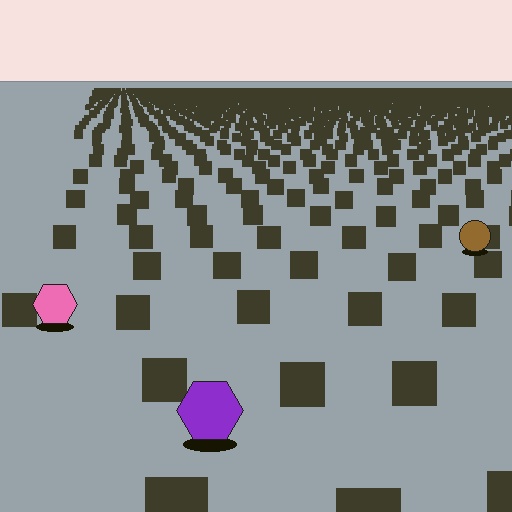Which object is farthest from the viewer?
The brown circle is farthest from the viewer. It appears smaller and the ground texture around it is denser.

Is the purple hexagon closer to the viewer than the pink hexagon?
Yes. The purple hexagon is closer — you can tell from the texture gradient: the ground texture is coarser near it.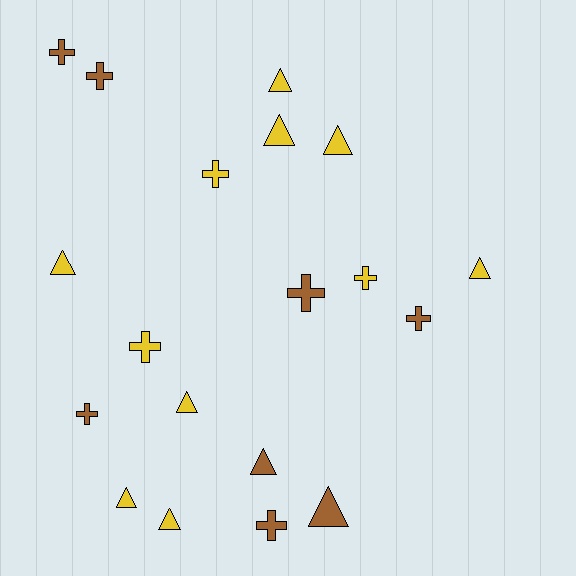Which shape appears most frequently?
Triangle, with 10 objects.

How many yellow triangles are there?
There are 8 yellow triangles.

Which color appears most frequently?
Yellow, with 11 objects.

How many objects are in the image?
There are 19 objects.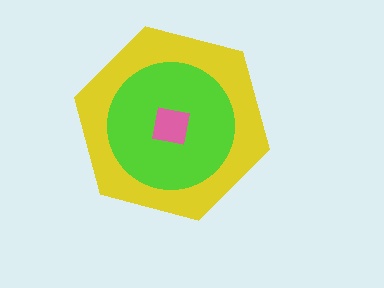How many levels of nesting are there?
3.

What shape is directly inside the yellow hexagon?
The lime circle.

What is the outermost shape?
The yellow hexagon.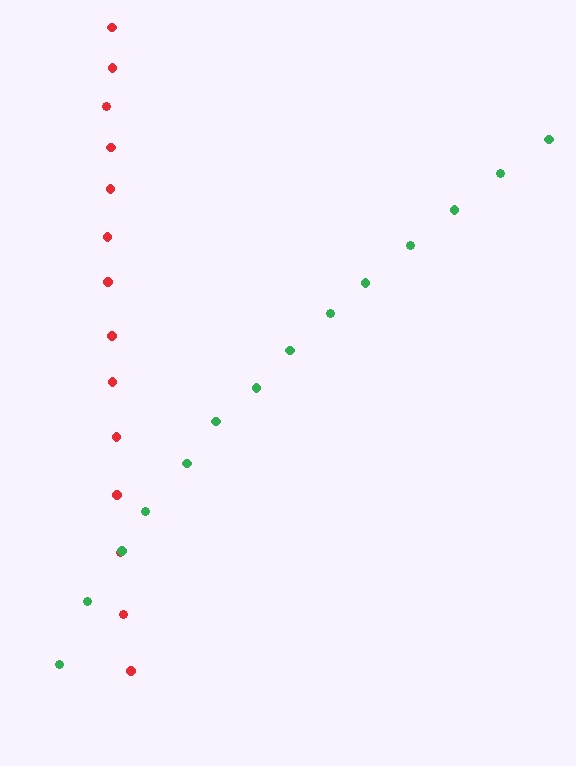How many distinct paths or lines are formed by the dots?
There are 2 distinct paths.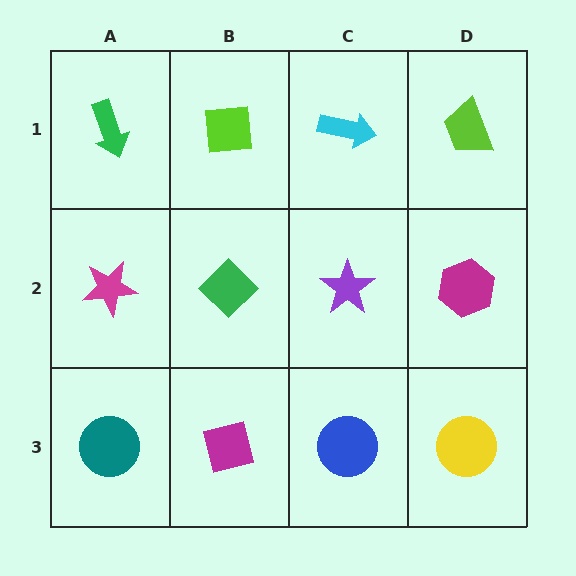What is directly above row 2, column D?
A lime trapezoid.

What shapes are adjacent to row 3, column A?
A magenta star (row 2, column A), a magenta square (row 3, column B).